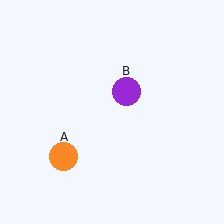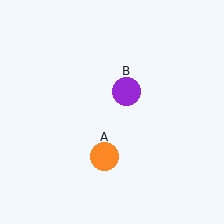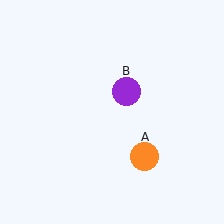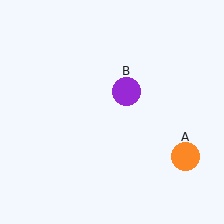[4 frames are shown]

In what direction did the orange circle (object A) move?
The orange circle (object A) moved right.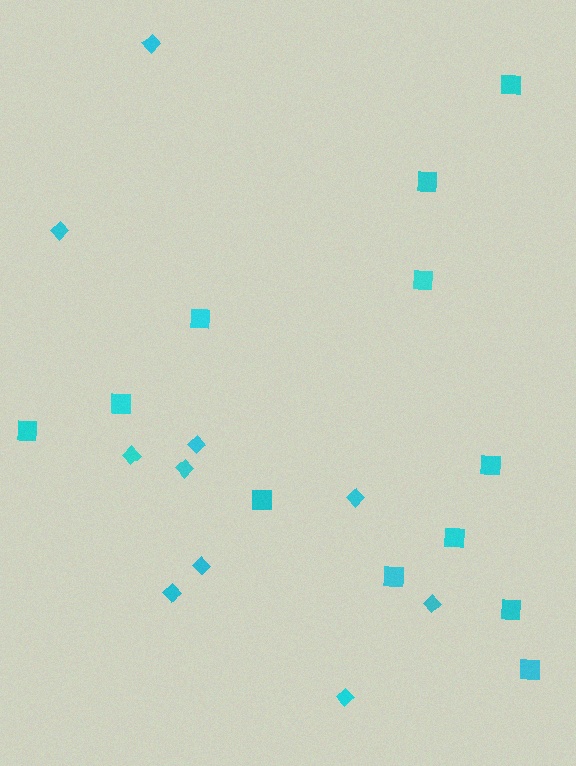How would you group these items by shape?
There are 2 groups: one group of diamonds (10) and one group of squares (12).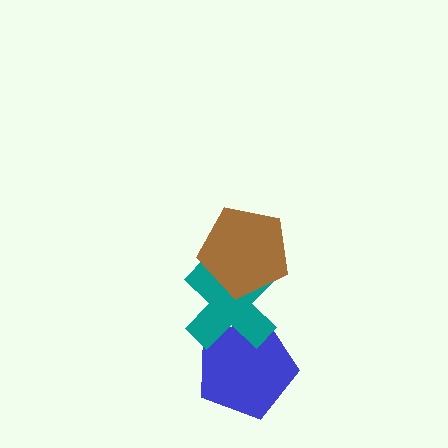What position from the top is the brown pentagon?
The brown pentagon is 1st from the top.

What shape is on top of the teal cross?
The brown pentagon is on top of the teal cross.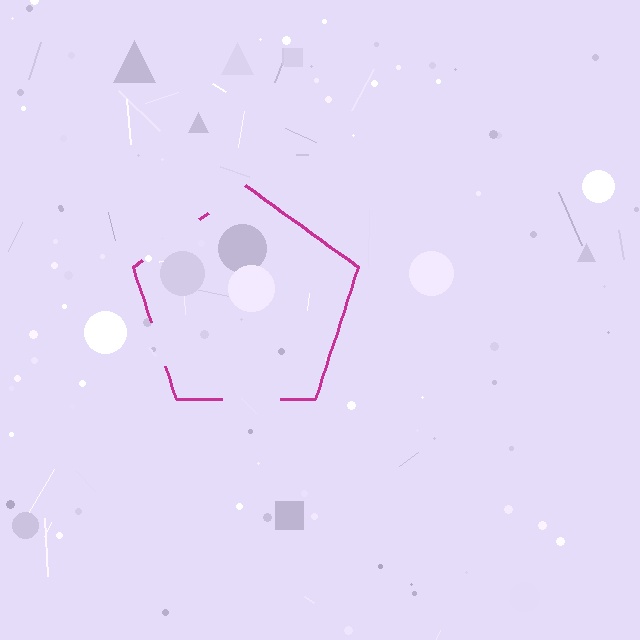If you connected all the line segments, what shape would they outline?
They would outline a pentagon.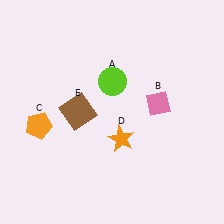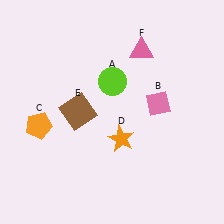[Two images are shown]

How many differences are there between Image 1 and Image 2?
There is 1 difference between the two images.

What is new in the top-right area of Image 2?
A pink triangle (F) was added in the top-right area of Image 2.